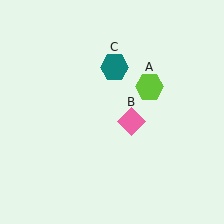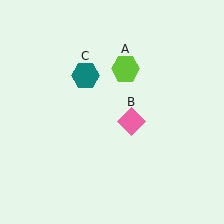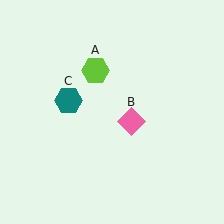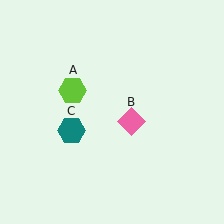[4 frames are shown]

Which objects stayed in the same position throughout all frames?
Pink diamond (object B) remained stationary.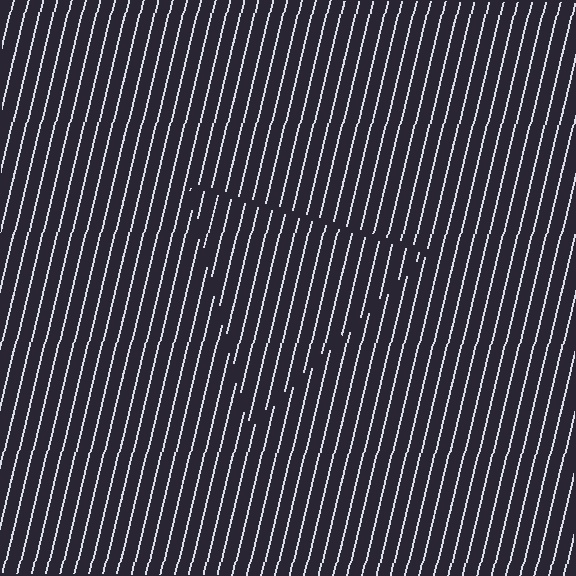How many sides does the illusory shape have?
3 sides — the line-ends trace a triangle.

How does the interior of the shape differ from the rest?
The interior of the shape contains the same grating, shifted by half a period — the contour is defined by the phase discontinuity where line-ends from the inner and outer gratings abut.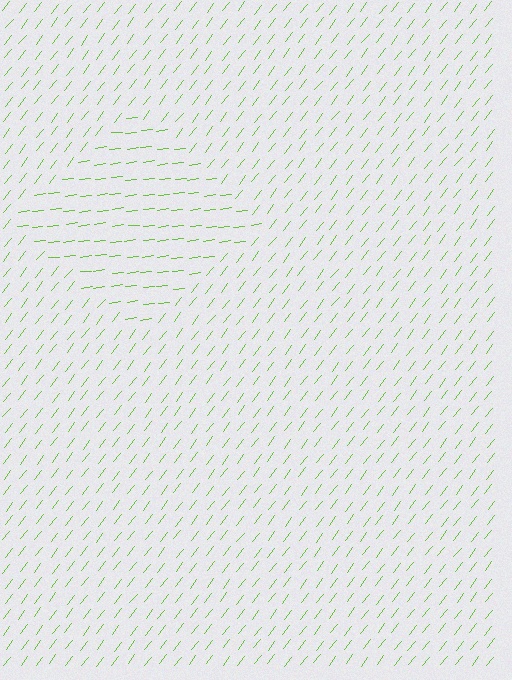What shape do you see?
I see a diamond.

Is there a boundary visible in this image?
Yes, there is a texture boundary formed by a change in line orientation.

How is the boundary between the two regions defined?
The boundary is defined purely by a change in line orientation (approximately 45 degrees difference). All lines are the same color and thickness.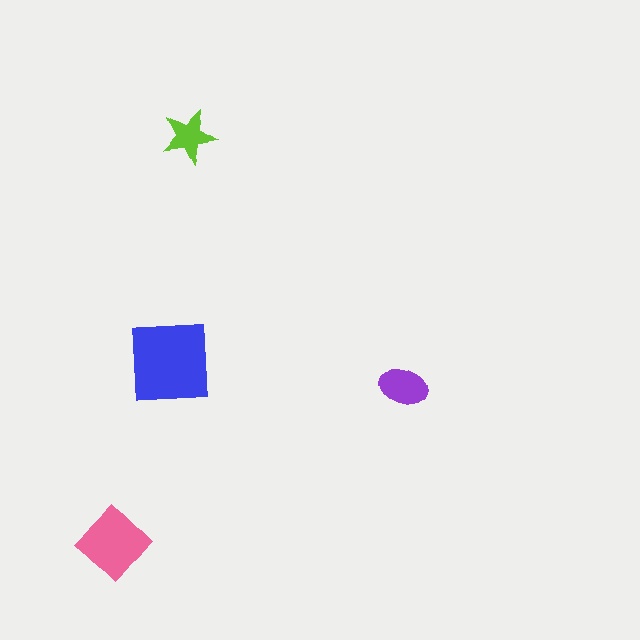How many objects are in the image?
There are 4 objects in the image.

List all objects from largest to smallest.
The blue square, the pink diamond, the purple ellipse, the lime star.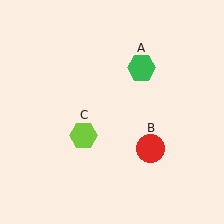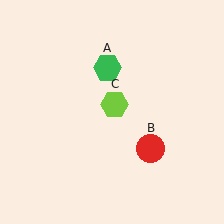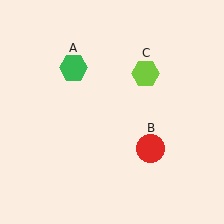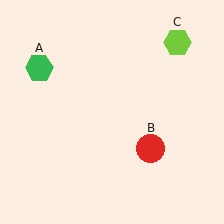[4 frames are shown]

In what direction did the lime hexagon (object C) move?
The lime hexagon (object C) moved up and to the right.